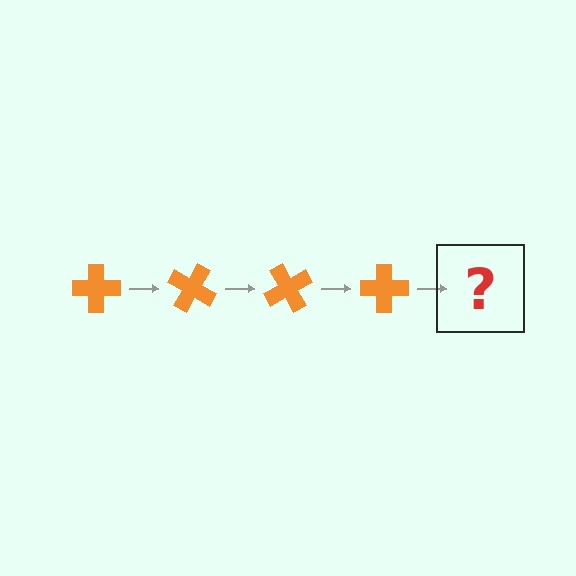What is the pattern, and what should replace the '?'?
The pattern is that the cross rotates 30 degrees each step. The '?' should be an orange cross rotated 120 degrees.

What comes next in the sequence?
The next element should be an orange cross rotated 120 degrees.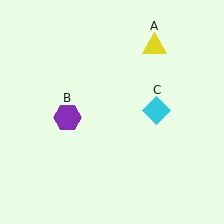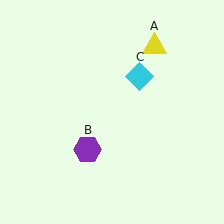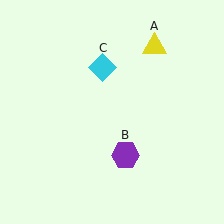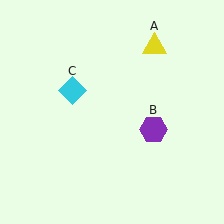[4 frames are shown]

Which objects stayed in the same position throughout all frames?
Yellow triangle (object A) remained stationary.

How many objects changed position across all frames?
2 objects changed position: purple hexagon (object B), cyan diamond (object C).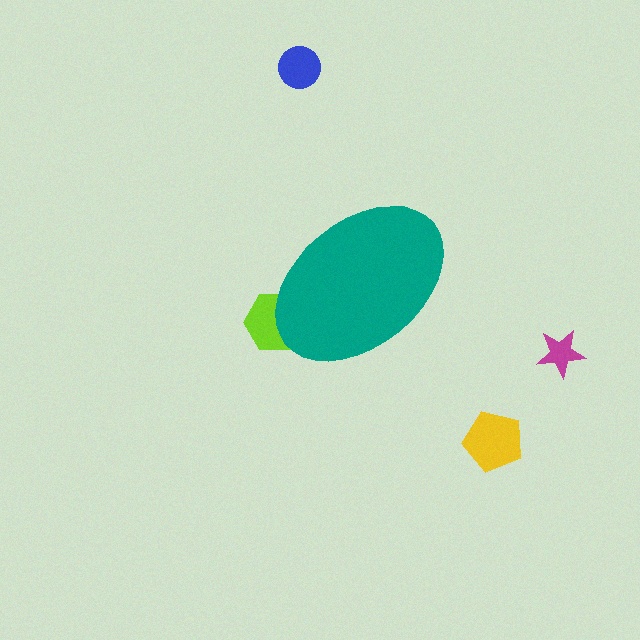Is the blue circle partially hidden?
No, the blue circle is fully visible.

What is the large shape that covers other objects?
A teal ellipse.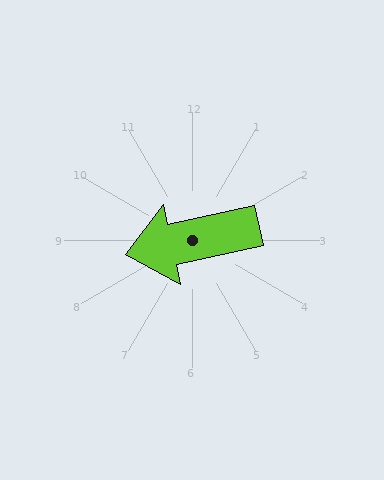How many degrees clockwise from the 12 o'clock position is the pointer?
Approximately 258 degrees.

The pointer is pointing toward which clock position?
Roughly 9 o'clock.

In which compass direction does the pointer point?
West.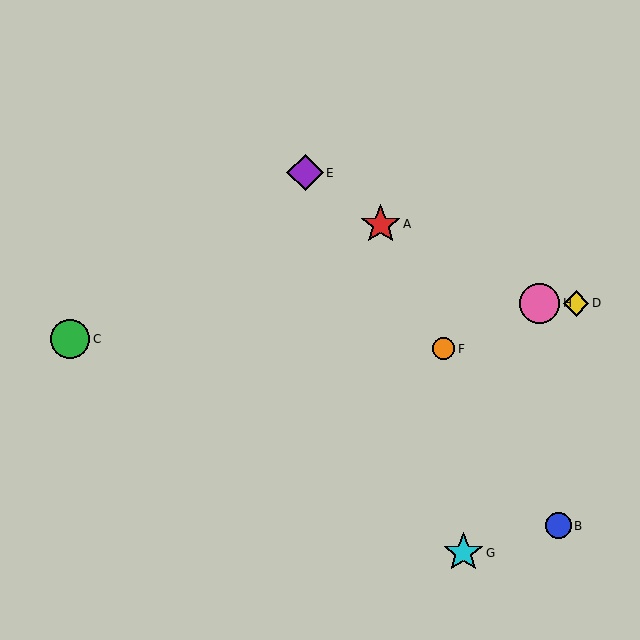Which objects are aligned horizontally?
Objects D, H are aligned horizontally.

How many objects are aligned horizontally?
2 objects (D, H) are aligned horizontally.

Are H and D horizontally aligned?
Yes, both are at y≈303.